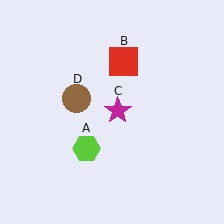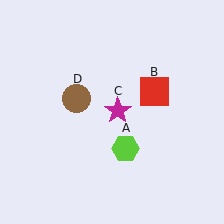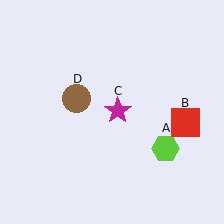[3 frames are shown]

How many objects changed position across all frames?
2 objects changed position: lime hexagon (object A), red square (object B).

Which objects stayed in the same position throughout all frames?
Magenta star (object C) and brown circle (object D) remained stationary.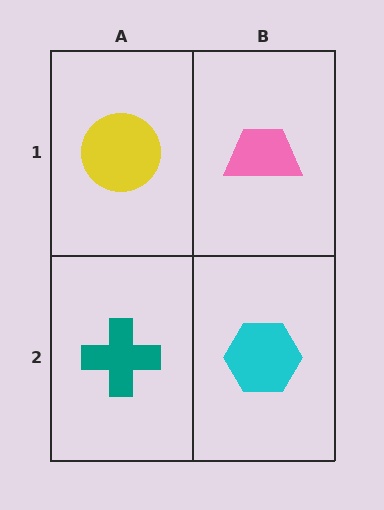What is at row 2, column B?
A cyan hexagon.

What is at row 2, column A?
A teal cross.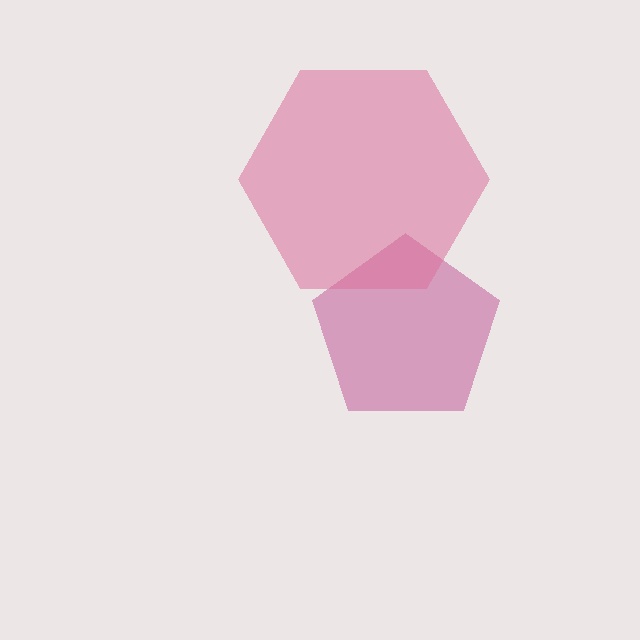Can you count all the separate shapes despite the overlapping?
Yes, there are 2 separate shapes.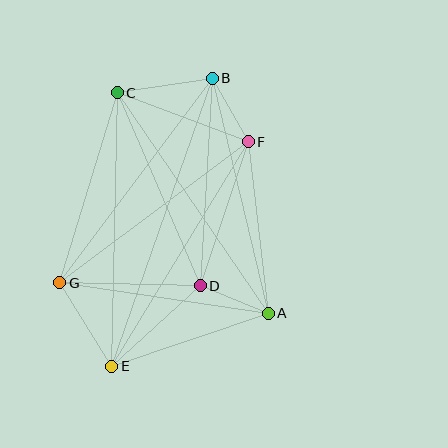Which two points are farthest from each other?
Points B and E are farthest from each other.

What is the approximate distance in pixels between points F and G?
The distance between F and G is approximately 236 pixels.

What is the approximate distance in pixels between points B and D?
The distance between B and D is approximately 208 pixels.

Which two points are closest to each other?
Points B and F are closest to each other.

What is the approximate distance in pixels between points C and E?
The distance between C and E is approximately 274 pixels.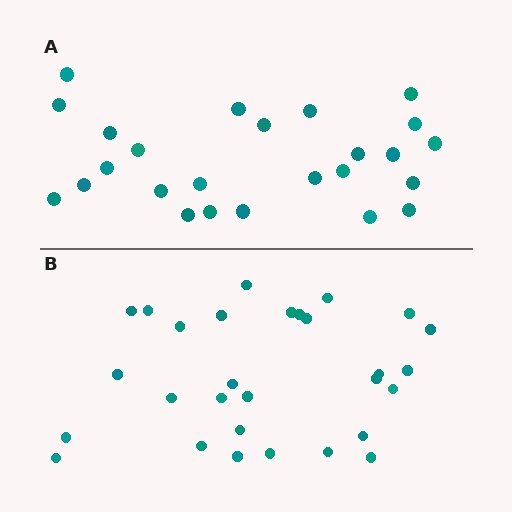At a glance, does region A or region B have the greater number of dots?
Region B (the bottom region) has more dots.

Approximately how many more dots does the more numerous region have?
Region B has about 4 more dots than region A.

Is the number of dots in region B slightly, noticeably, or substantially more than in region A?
Region B has only slightly more — the two regions are fairly close. The ratio is roughly 1.2 to 1.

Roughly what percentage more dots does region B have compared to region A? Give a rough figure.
About 15% more.